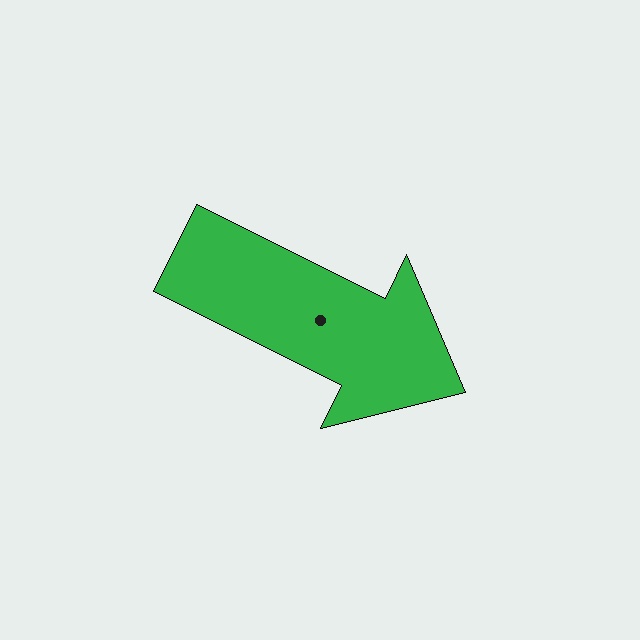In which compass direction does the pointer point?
Southeast.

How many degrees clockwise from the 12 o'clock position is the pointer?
Approximately 116 degrees.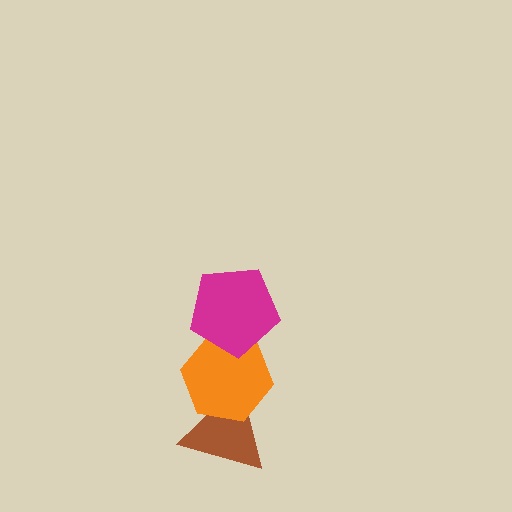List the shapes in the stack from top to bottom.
From top to bottom: the magenta pentagon, the orange hexagon, the brown triangle.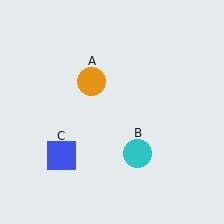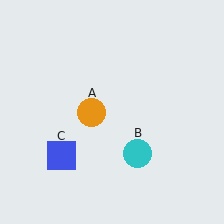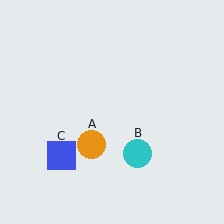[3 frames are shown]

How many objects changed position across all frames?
1 object changed position: orange circle (object A).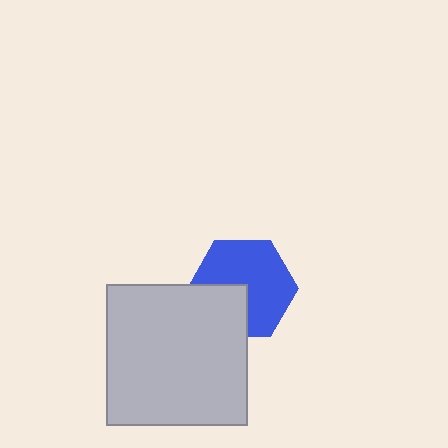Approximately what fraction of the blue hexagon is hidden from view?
Roughly 31% of the blue hexagon is hidden behind the light gray square.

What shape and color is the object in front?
The object in front is a light gray square.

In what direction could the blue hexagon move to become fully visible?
The blue hexagon could move toward the upper-right. That would shift it out from behind the light gray square entirely.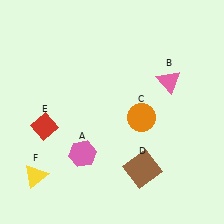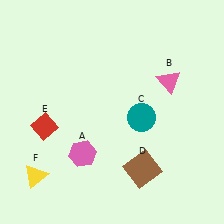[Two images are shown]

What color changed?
The circle (C) changed from orange in Image 1 to teal in Image 2.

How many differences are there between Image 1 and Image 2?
There is 1 difference between the two images.